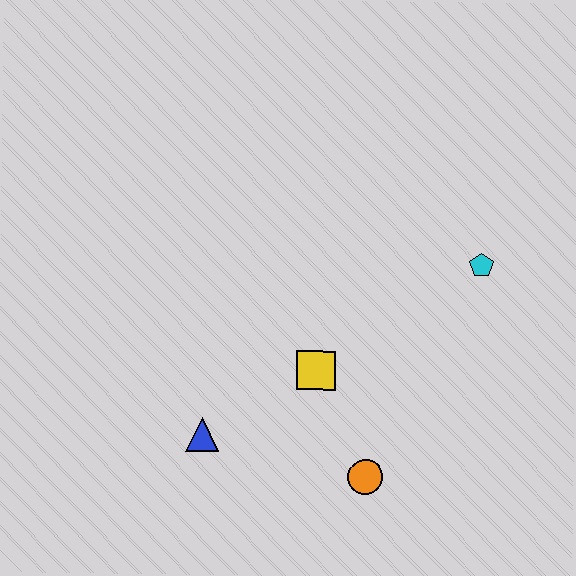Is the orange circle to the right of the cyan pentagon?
No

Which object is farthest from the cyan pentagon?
The blue triangle is farthest from the cyan pentagon.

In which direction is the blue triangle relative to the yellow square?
The blue triangle is to the left of the yellow square.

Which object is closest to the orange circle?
The yellow square is closest to the orange circle.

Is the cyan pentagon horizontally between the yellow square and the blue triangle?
No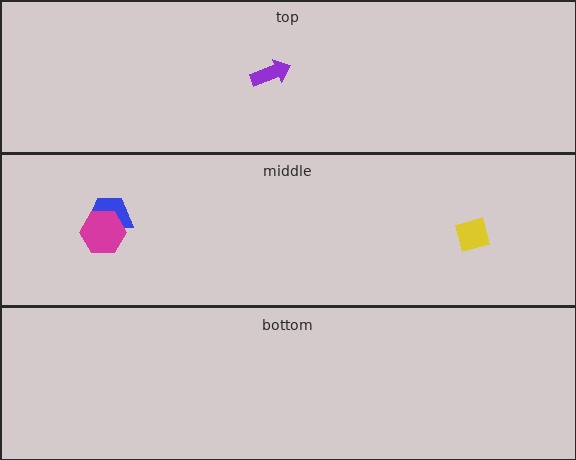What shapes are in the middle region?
The yellow diamond, the blue trapezoid, the magenta hexagon.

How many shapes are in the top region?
1.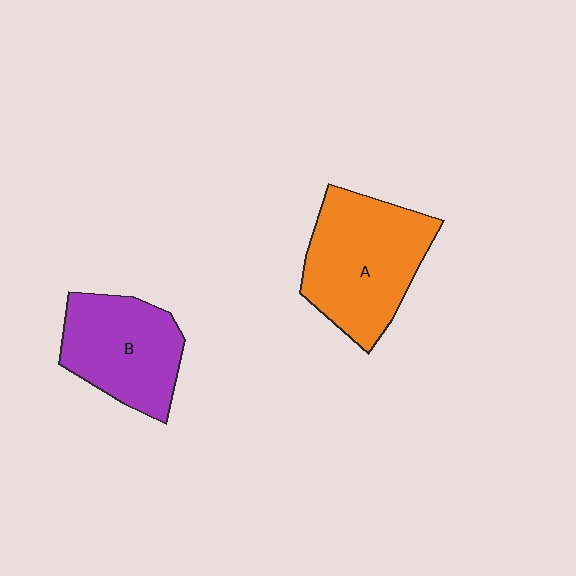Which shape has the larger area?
Shape A (orange).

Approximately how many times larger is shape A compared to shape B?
Approximately 1.2 times.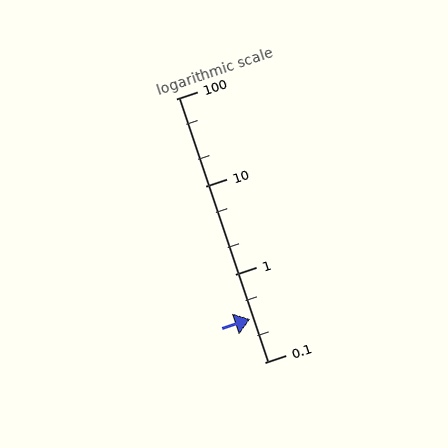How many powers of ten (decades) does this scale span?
The scale spans 3 decades, from 0.1 to 100.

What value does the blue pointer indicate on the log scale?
The pointer indicates approximately 0.31.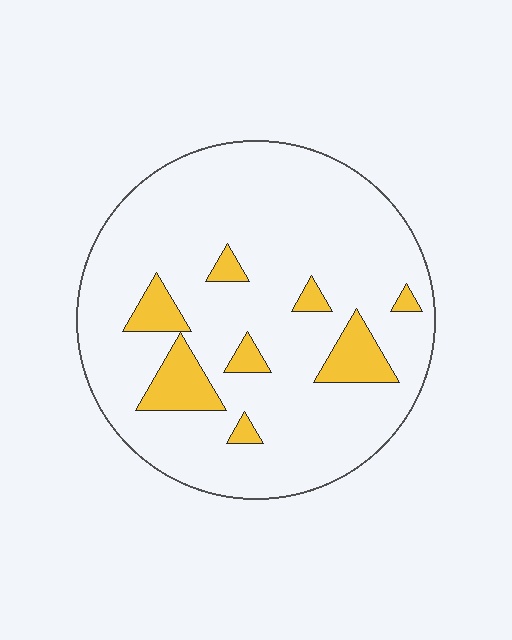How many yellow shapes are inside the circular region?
8.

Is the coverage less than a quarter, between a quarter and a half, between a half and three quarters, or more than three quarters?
Less than a quarter.